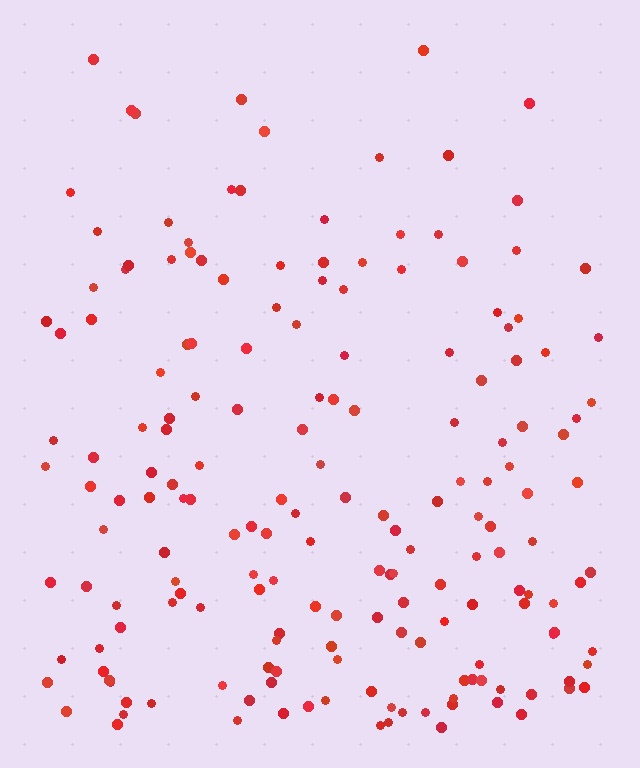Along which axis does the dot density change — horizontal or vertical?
Vertical.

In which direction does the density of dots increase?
From top to bottom, with the bottom side densest.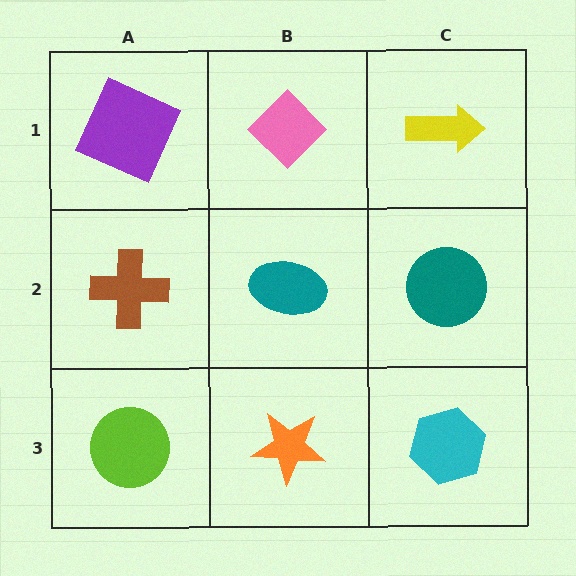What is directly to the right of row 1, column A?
A pink diamond.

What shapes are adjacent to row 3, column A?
A brown cross (row 2, column A), an orange star (row 3, column B).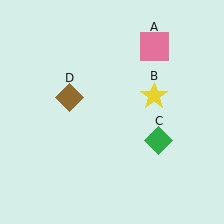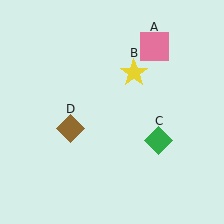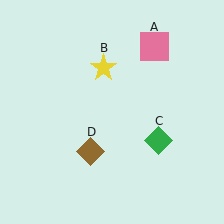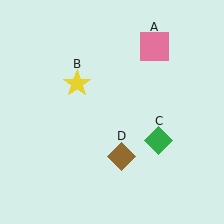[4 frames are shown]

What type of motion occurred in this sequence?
The yellow star (object B), brown diamond (object D) rotated counterclockwise around the center of the scene.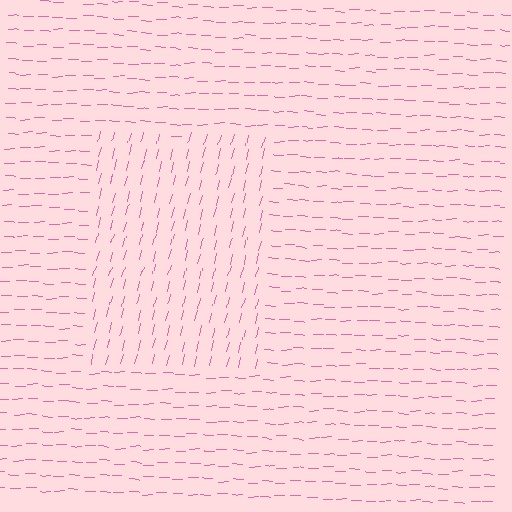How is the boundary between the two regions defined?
The boundary is defined purely by a change in line orientation (approximately 76 degrees difference). All lines are the same color and thickness.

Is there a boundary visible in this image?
Yes, there is a texture boundary formed by a change in line orientation.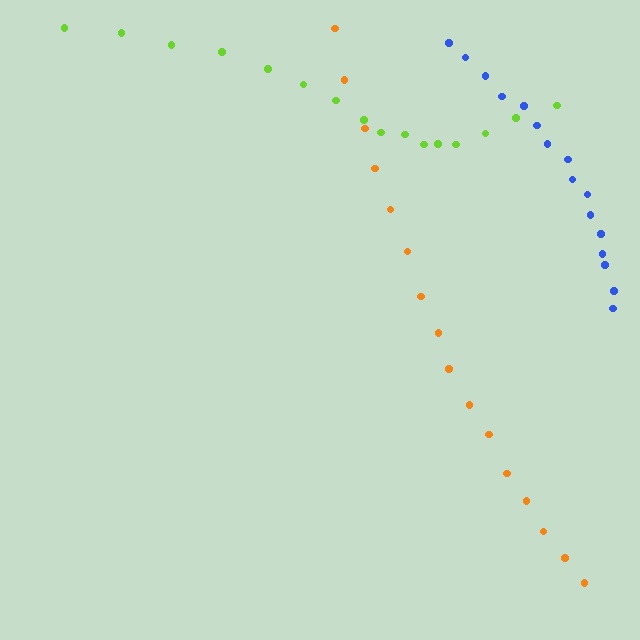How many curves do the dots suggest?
There are 3 distinct paths.